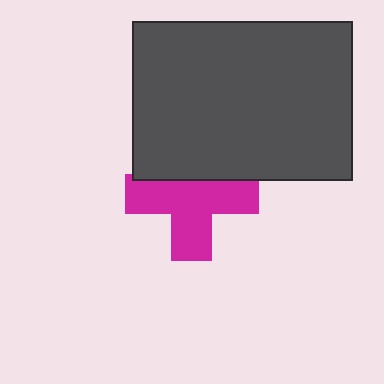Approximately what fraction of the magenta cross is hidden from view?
Roughly 31% of the magenta cross is hidden behind the dark gray rectangle.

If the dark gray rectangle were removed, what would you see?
You would see the complete magenta cross.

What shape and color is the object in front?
The object in front is a dark gray rectangle.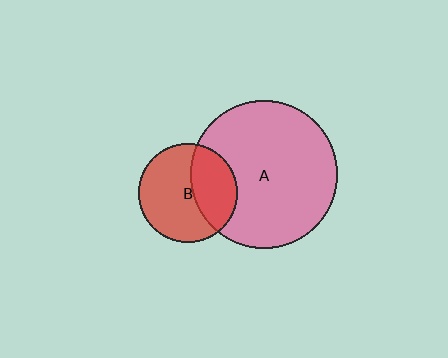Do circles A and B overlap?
Yes.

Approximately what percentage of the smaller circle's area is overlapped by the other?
Approximately 40%.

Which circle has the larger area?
Circle A (pink).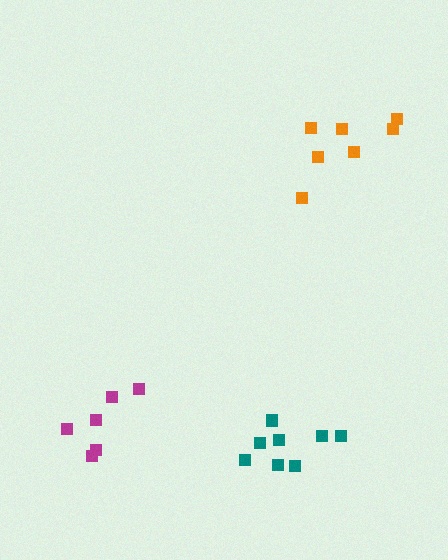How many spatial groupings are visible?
There are 3 spatial groupings.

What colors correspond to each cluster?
The clusters are colored: teal, magenta, orange.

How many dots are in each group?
Group 1: 8 dots, Group 2: 6 dots, Group 3: 7 dots (21 total).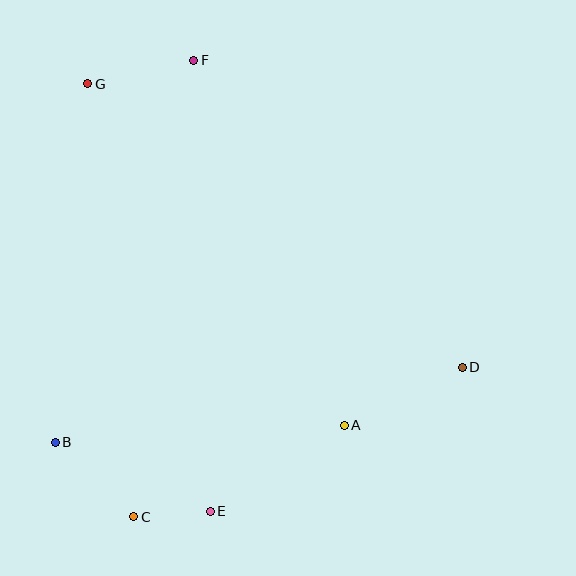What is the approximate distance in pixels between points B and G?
The distance between B and G is approximately 360 pixels.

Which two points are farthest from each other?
Points D and G are farthest from each other.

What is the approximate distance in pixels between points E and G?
The distance between E and G is approximately 445 pixels.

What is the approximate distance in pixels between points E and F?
The distance between E and F is approximately 451 pixels.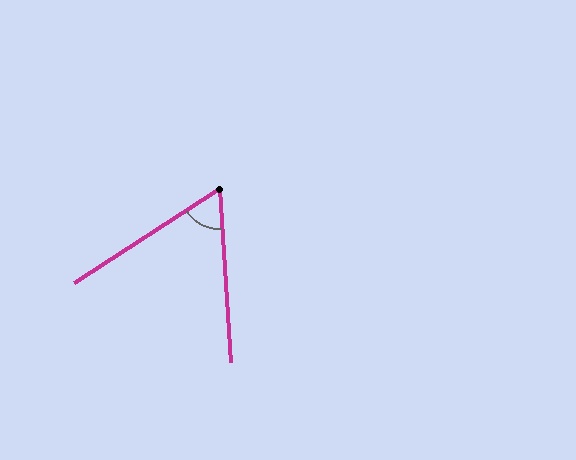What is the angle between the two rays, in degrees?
Approximately 61 degrees.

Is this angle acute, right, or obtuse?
It is acute.